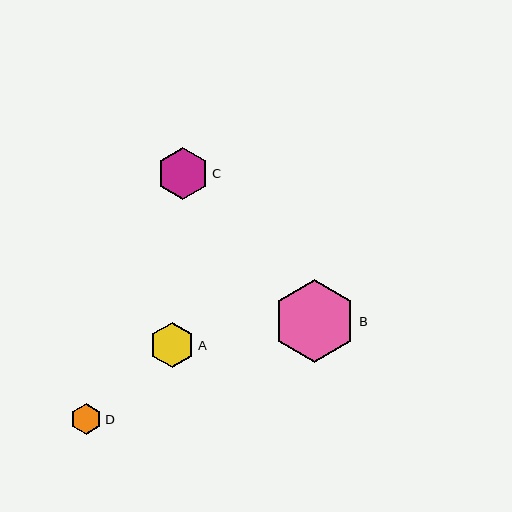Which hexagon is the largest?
Hexagon B is the largest with a size of approximately 83 pixels.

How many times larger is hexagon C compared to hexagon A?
Hexagon C is approximately 1.2 times the size of hexagon A.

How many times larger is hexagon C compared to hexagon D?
Hexagon C is approximately 1.7 times the size of hexagon D.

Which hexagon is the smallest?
Hexagon D is the smallest with a size of approximately 31 pixels.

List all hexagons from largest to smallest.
From largest to smallest: B, C, A, D.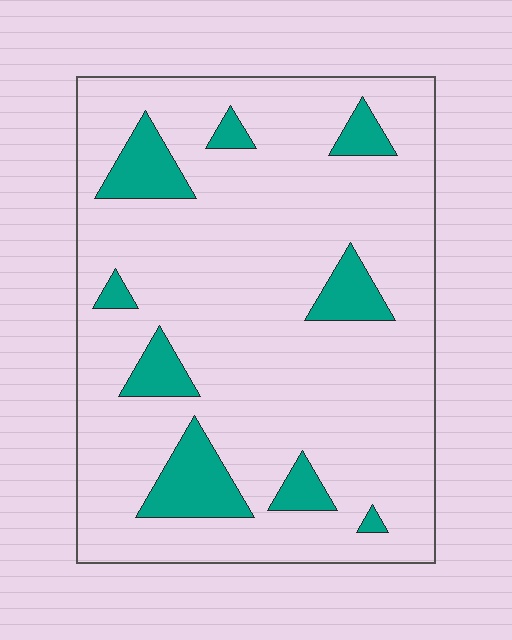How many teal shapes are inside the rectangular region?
9.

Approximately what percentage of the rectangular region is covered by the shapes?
Approximately 15%.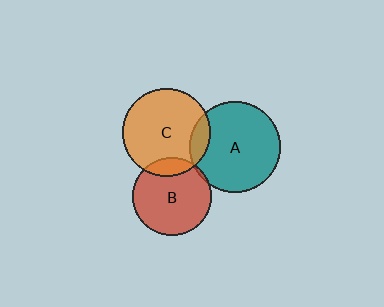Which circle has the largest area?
Circle A (teal).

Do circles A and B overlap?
Yes.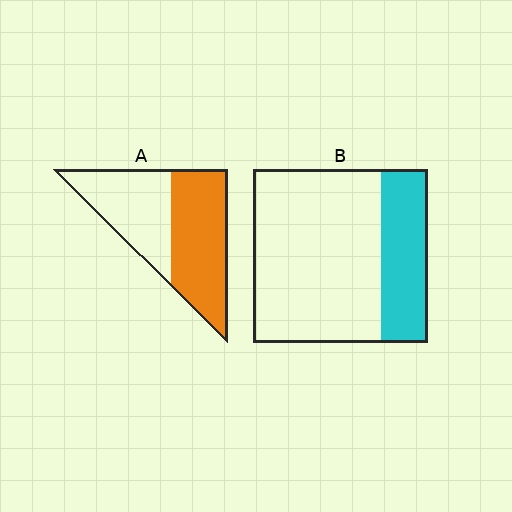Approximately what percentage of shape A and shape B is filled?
A is approximately 55% and B is approximately 25%.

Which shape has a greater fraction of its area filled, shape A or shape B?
Shape A.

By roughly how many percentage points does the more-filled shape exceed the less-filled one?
By roughly 25 percentage points (A over B).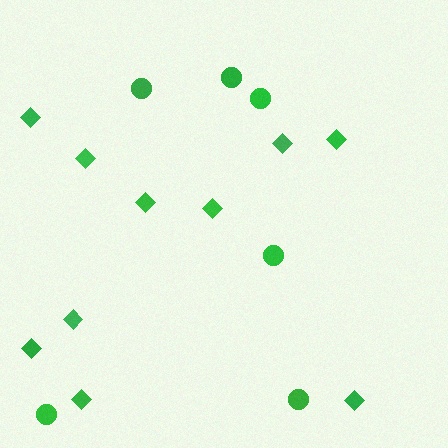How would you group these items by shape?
There are 2 groups: one group of circles (6) and one group of diamonds (10).